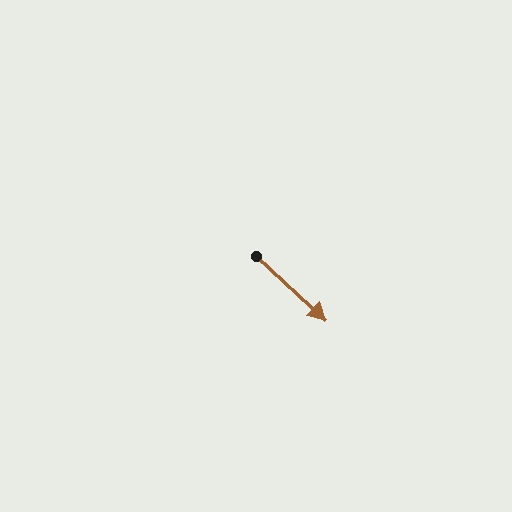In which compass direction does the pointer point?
Southeast.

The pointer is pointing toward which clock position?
Roughly 4 o'clock.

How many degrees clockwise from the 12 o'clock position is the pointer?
Approximately 133 degrees.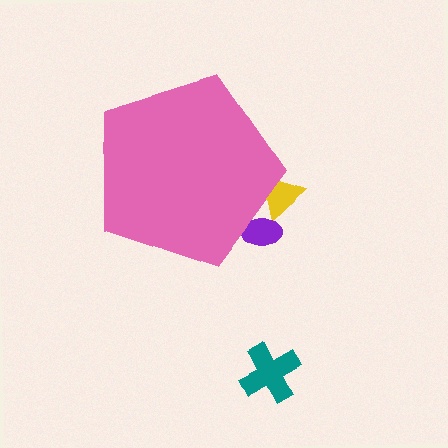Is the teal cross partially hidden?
No, the teal cross is fully visible.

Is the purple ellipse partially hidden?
Yes, the purple ellipse is partially hidden behind the pink pentagon.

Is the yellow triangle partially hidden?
Yes, the yellow triangle is partially hidden behind the pink pentagon.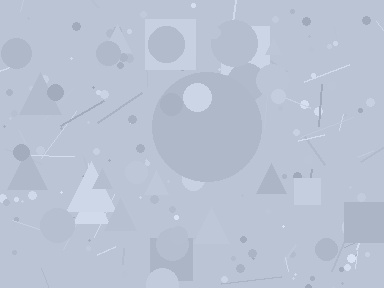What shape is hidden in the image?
A circle is hidden in the image.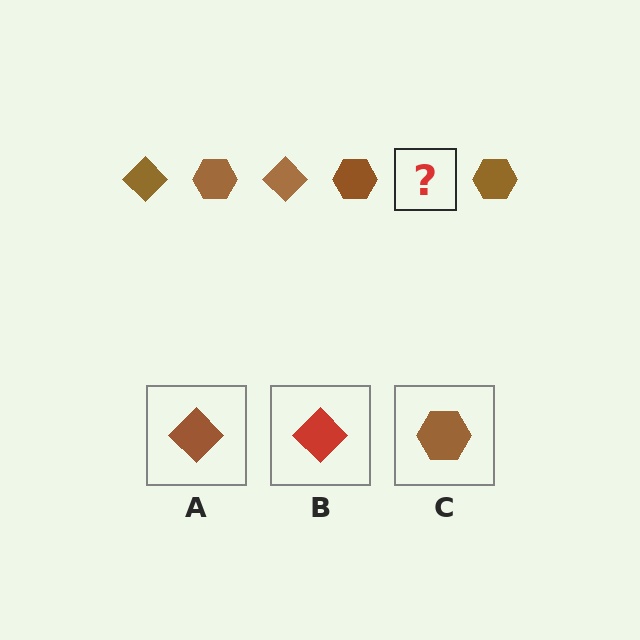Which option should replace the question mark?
Option A.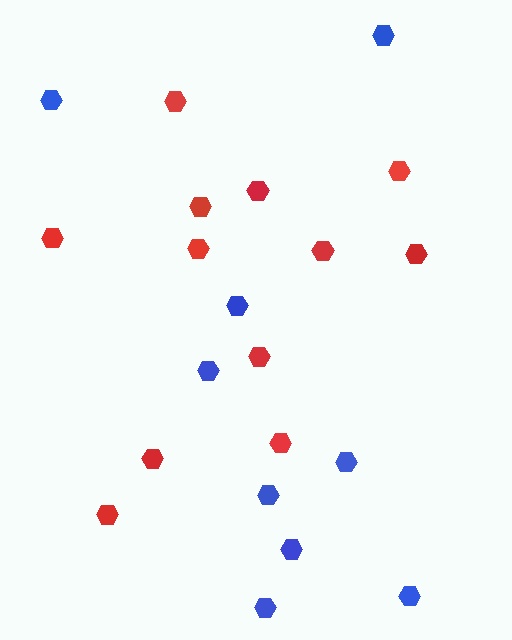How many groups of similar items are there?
There are 2 groups: one group of blue hexagons (9) and one group of red hexagons (12).